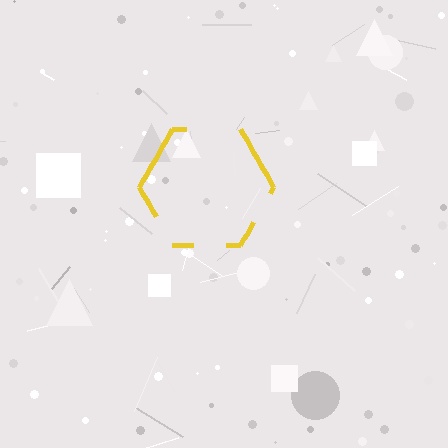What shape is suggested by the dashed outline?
The dashed outline suggests a hexagon.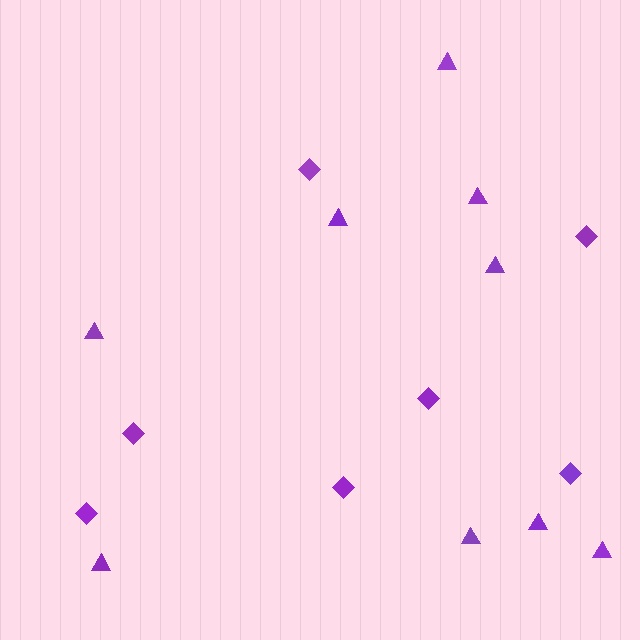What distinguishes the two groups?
There are 2 groups: one group of triangles (9) and one group of diamonds (7).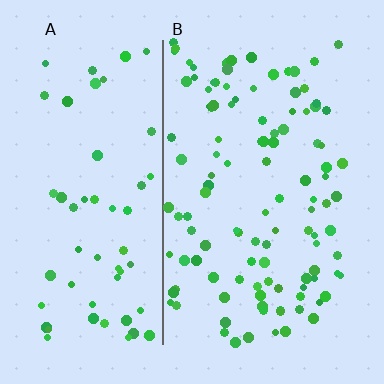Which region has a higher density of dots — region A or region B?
B (the right).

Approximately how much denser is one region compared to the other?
Approximately 1.9× — region B over region A.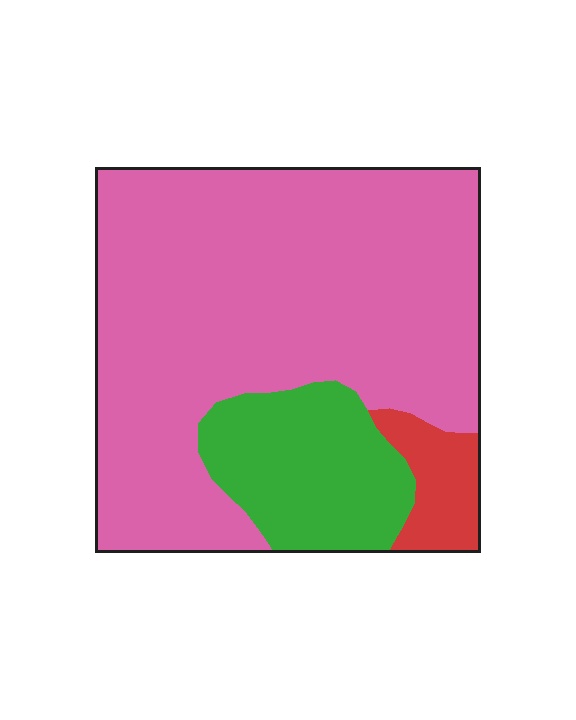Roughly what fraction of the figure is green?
Green covers around 20% of the figure.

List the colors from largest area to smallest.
From largest to smallest: pink, green, red.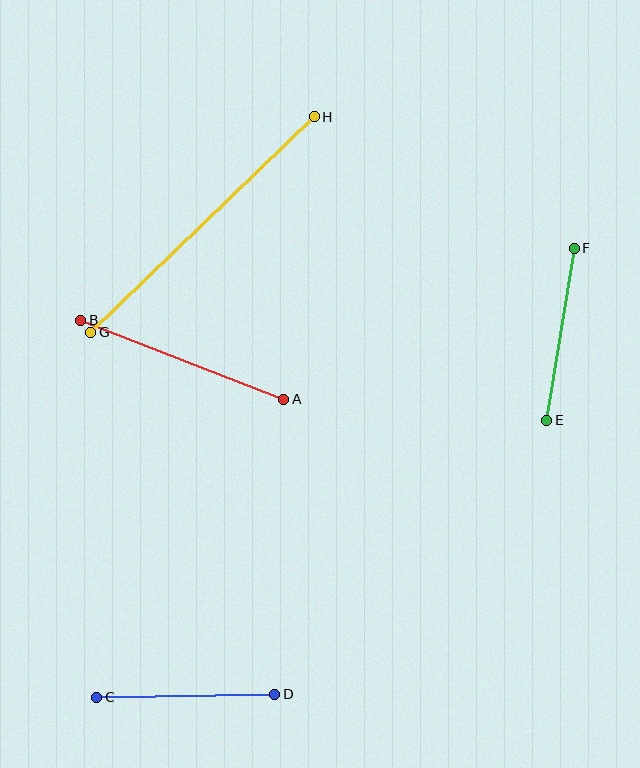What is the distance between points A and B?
The distance is approximately 218 pixels.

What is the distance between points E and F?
The distance is approximately 174 pixels.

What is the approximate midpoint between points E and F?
The midpoint is at approximately (560, 334) pixels.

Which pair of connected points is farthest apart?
Points G and H are farthest apart.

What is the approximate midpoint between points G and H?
The midpoint is at approximately (203, 225) pixels.